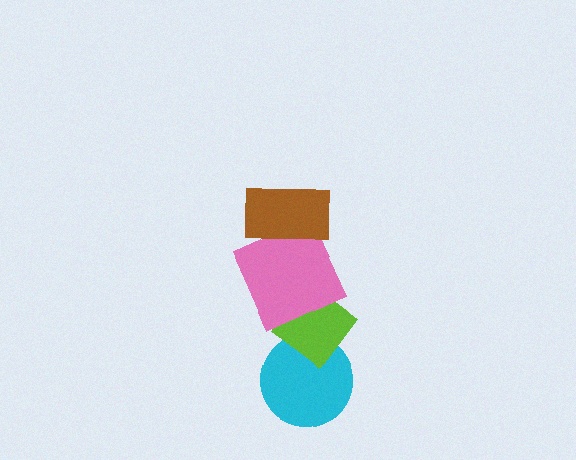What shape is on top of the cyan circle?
The lime diamond is on top of the cyan circle.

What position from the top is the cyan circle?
The cyan circle is 4th from the top.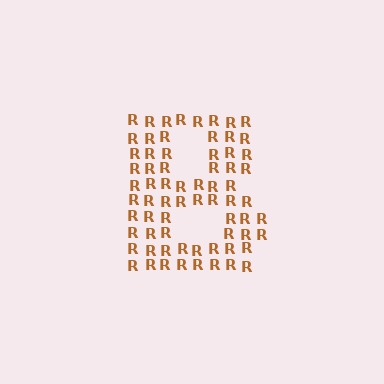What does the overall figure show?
The overall figure shows the letter B.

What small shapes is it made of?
It is made of small letter R's.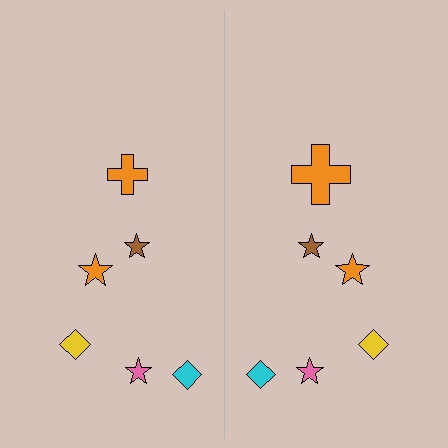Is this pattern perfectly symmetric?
No, the pattern is not perfectly symmetric. The orange cross on the right side has a different size than its mirror counterpart.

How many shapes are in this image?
There are 12 shapes in this image.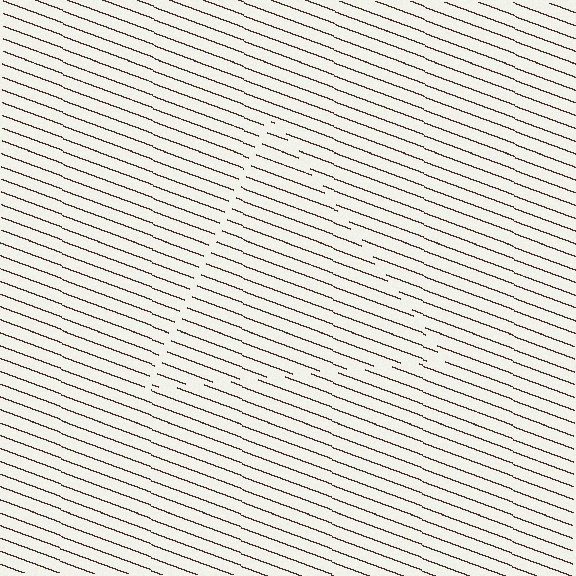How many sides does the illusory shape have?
3 sides — the line-ends trace a triangle.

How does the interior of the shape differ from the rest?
The interior of the shape contains the same grating, shifted by half a period — the contour is defined by the phase discontinuity where line-ends from the inner and outer gratings abut.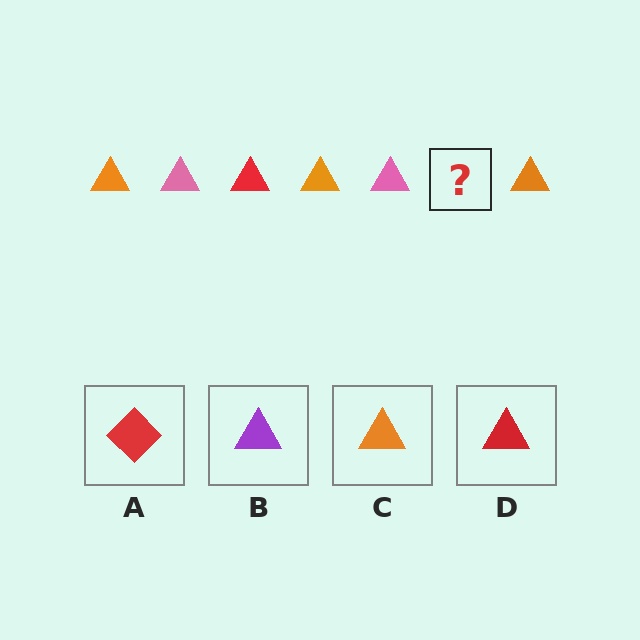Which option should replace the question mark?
Option D.